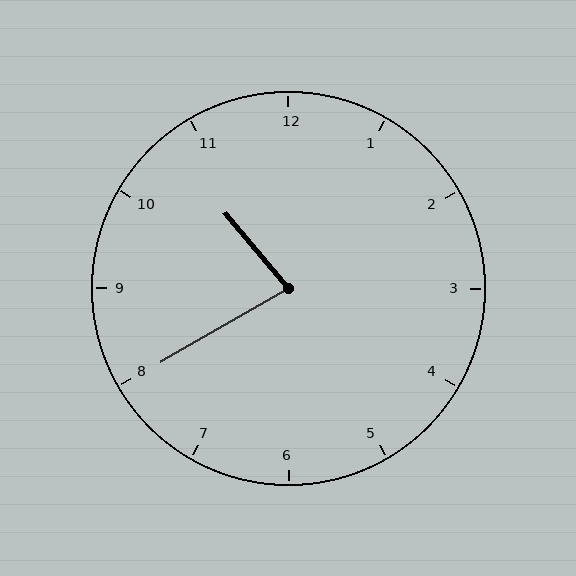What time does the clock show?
10:40.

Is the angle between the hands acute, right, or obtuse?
It is acute.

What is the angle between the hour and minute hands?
Approximately 80 degrees.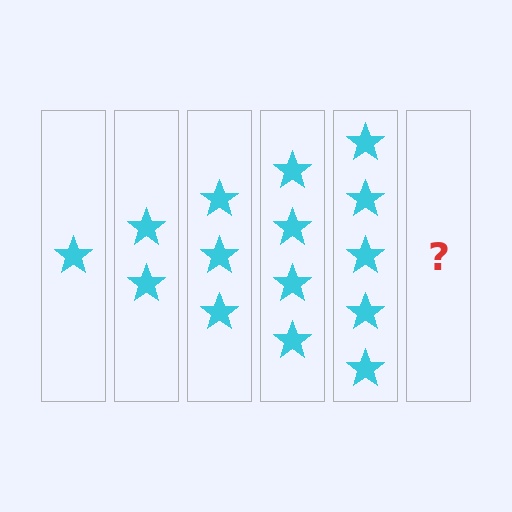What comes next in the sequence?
The next element should be 6 stars.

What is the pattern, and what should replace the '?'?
The pattern is that each step adds one more star. The '?' should be 6 stars.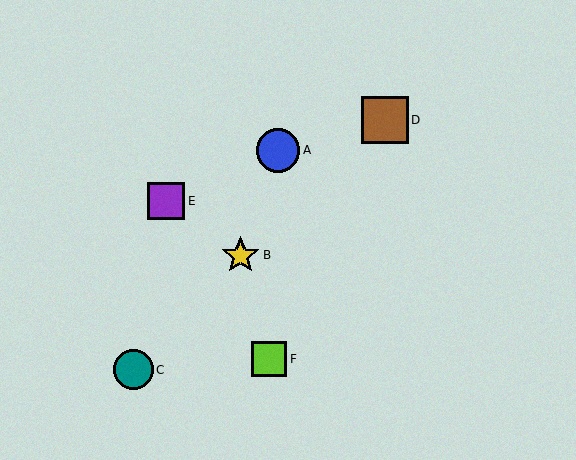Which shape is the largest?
The brown square (labeled D) is the largest.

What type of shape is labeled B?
Shape B is a yellow star.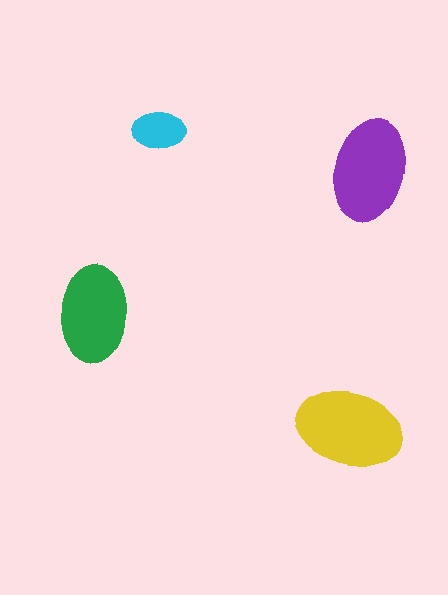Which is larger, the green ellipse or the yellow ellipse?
The yellow one.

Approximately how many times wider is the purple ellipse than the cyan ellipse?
About 2 times wider.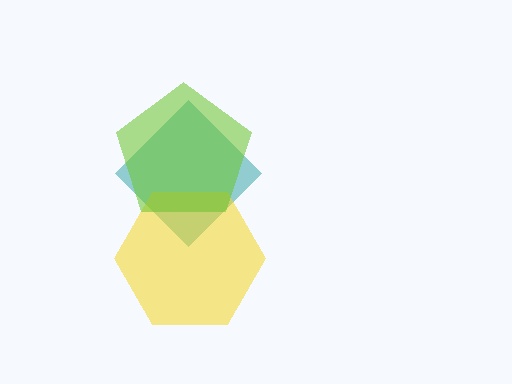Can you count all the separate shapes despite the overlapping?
Yes, there are 3 separate shapes.